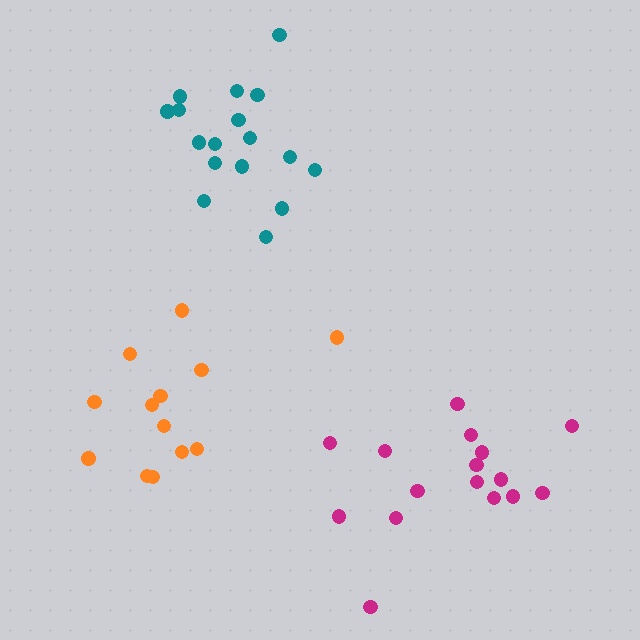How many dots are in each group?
Group 1: 16 dots, Group 2: 17 dots, Group 3: 13 dots (46 total).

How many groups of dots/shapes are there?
There are 3 groups.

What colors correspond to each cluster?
The clusters are colored: magenta, teal, orange.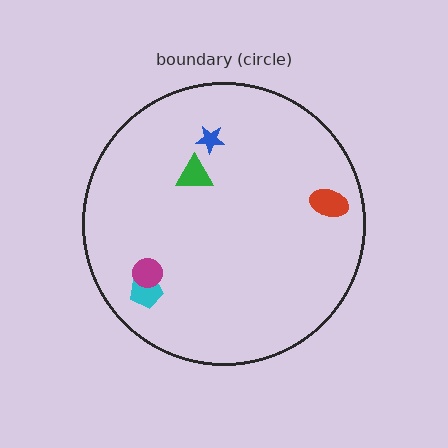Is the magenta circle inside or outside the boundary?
Inside.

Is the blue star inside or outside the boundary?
Inside.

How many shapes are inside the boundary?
5 inside, 0 outside.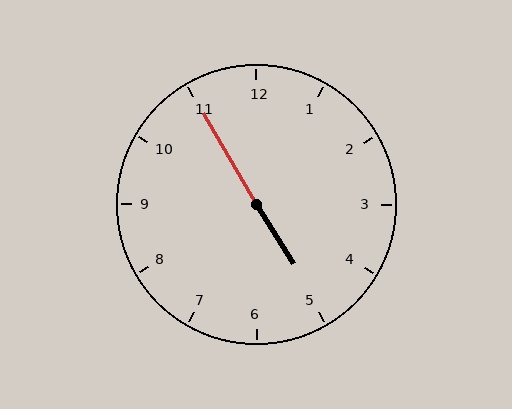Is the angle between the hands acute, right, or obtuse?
It is obtuse.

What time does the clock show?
4:55.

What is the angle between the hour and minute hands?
Approximately 178 degrees.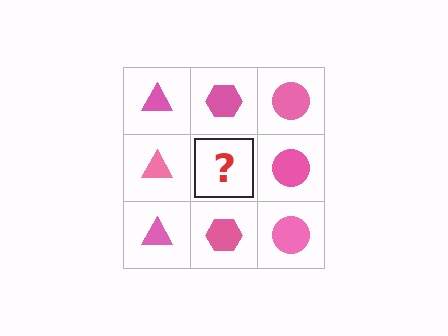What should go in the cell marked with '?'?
The missing cell should contain a pink hexagon.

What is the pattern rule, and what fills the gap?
The rule is that each column has a consistent shape. The gap should be filled with a pink hexagon.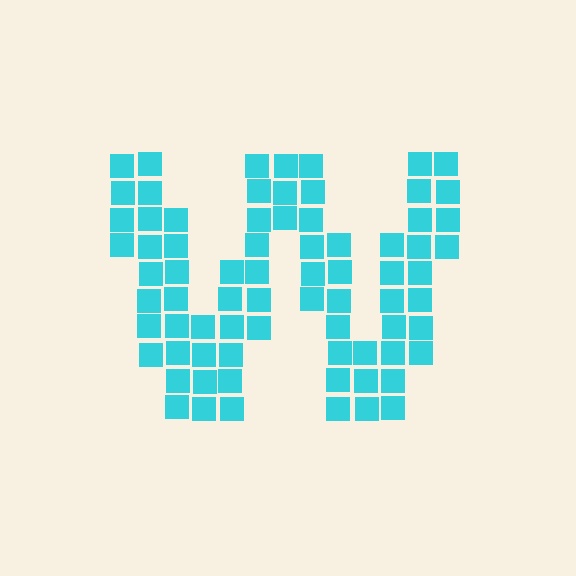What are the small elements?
The small elements are squares.